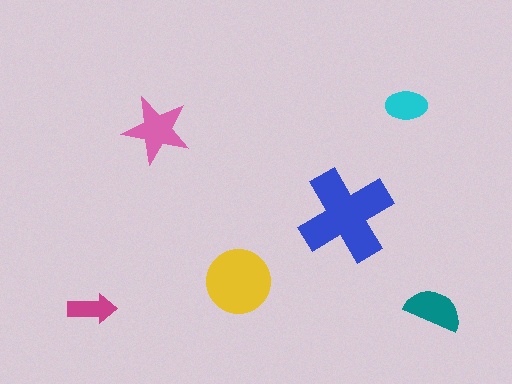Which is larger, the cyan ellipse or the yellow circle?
The yellow circle.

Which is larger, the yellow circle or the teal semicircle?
The yellow circle.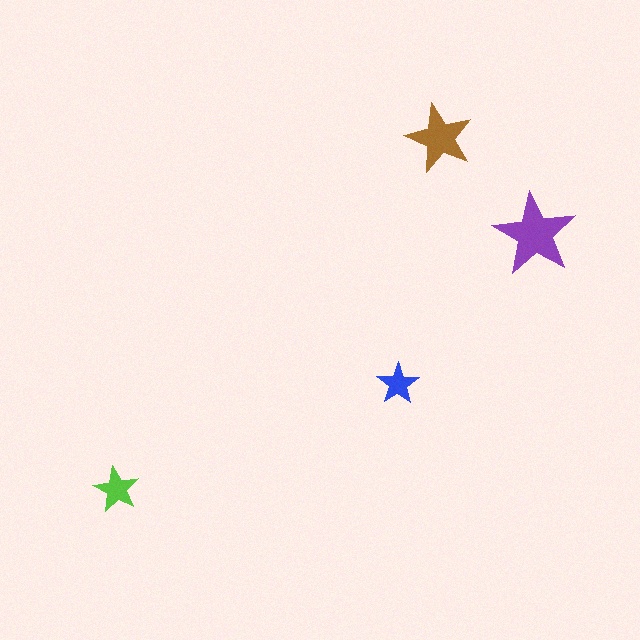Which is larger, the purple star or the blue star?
The purple one.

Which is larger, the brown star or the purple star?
The purple one.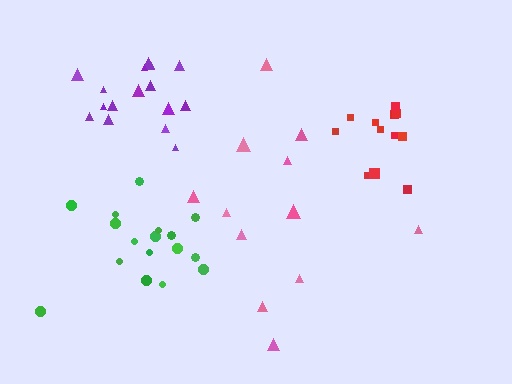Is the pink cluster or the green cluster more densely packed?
Green.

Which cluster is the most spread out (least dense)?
Pink.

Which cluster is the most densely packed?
Red.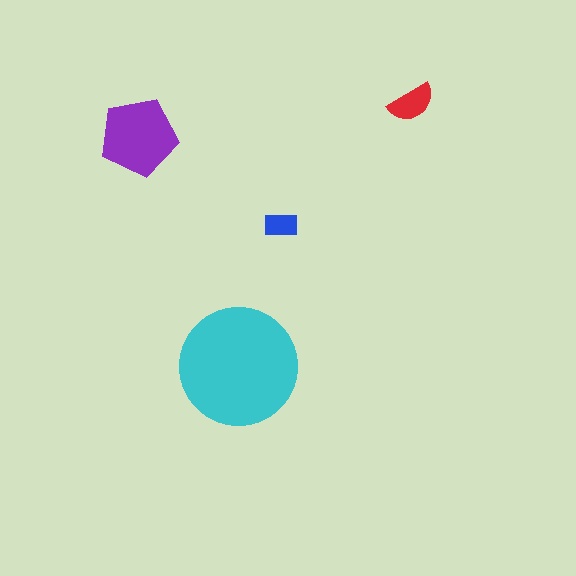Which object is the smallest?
The blue rectangle.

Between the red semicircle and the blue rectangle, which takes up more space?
The red semicircle.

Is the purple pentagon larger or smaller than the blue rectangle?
Larger.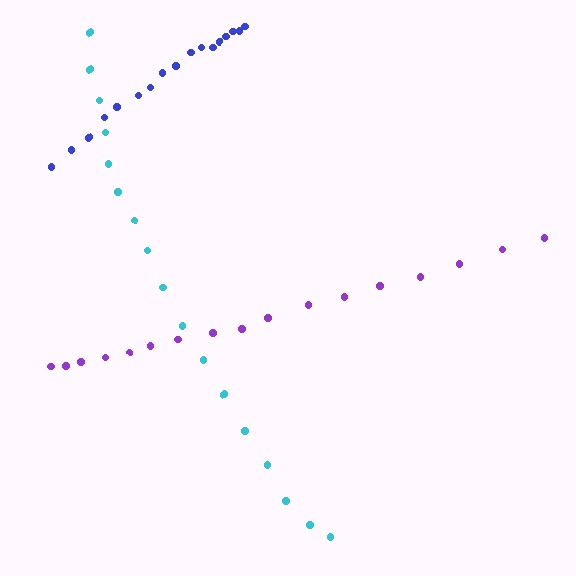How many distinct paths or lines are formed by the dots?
There are 3 distinct paths.